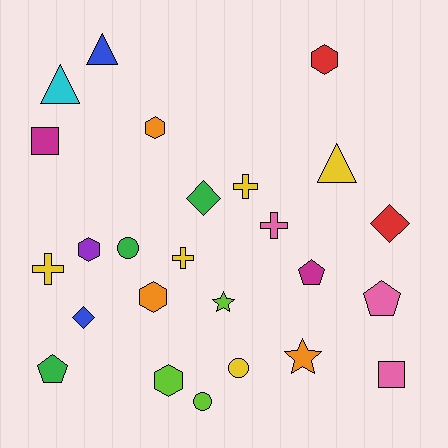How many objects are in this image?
There are 25 objects.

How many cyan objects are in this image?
There is 1 cyan object.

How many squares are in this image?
There are 2 squares.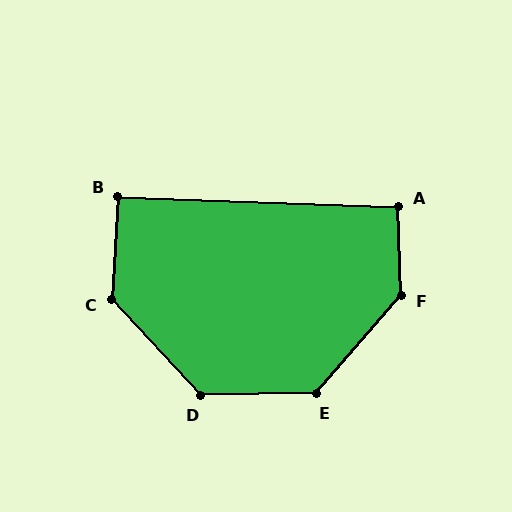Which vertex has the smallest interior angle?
B, at approximately 91 degrees.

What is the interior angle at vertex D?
Approximately 132 degrees (obtuse).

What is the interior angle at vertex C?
Approximately 134 degrees (obtuse).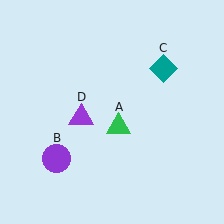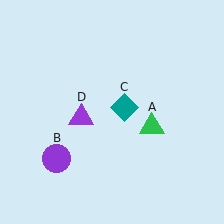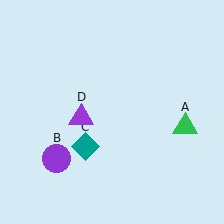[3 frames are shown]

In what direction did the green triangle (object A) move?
The green triangle (object A) moved right.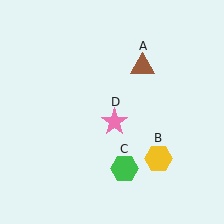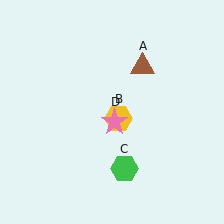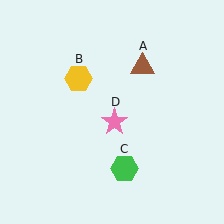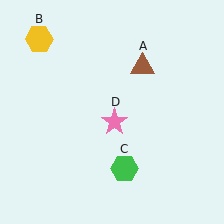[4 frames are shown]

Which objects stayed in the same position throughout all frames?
Brown triangle (object A) and green hexagon (object C) and pink star (object D) remained stationary.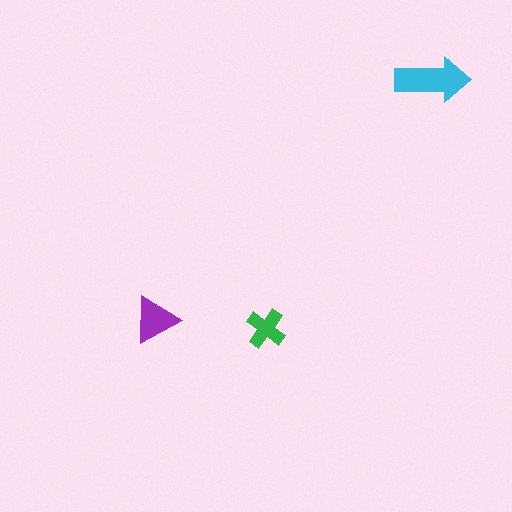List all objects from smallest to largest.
The green cross, the purple triangle, the cyan arrow.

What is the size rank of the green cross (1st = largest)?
3rd.